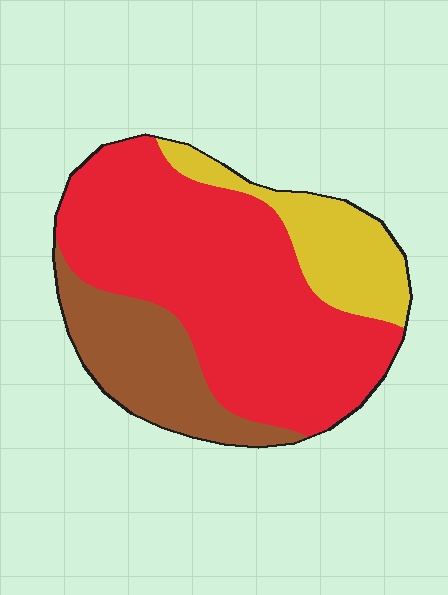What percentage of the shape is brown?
Brown takes up about one fifth (1/5) of the shape.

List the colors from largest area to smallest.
From largest to smallest: red, brown, yellow.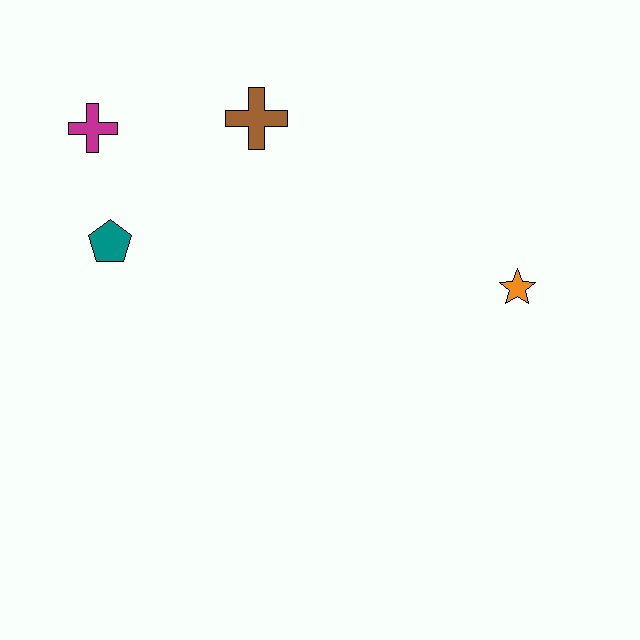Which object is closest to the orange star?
The brown cross is closest to the orange star.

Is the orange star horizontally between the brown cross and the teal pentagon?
No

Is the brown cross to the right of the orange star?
No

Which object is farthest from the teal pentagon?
The orange star is farthest from the teal pentagon.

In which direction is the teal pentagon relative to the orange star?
The teal pentagon is to the left of the orange star.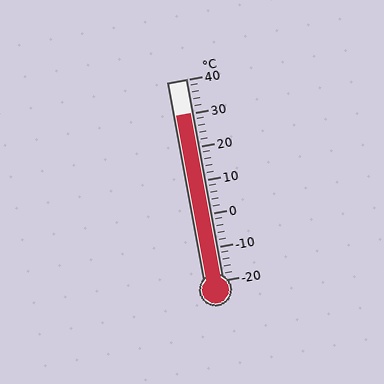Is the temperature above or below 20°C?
The temperature is above 20°C.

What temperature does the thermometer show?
The thermometer shows approximately 30°C.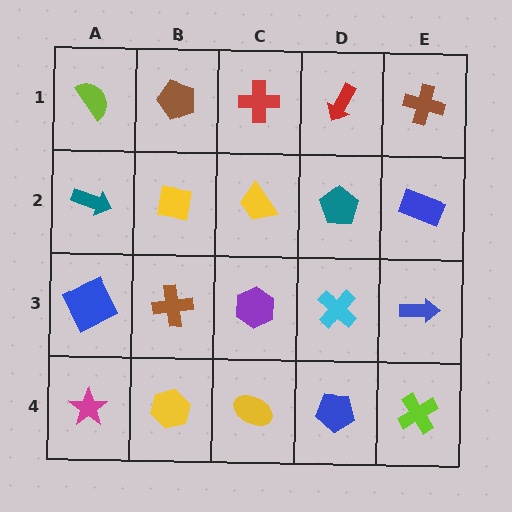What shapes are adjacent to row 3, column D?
A teal pentagon (row 2, column D), a blue pentagon (row 4, column D), a purple hexagon (row 3, column C), a blue arrow (row 3, column E).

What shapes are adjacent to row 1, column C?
A yellow trapezoid (row 2, column C), a brown pentagon (row 1, column B), a red arrow (row 1, column D).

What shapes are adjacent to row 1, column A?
A teal arrow (row 2, column A), a brown pentagon (row 1, column B).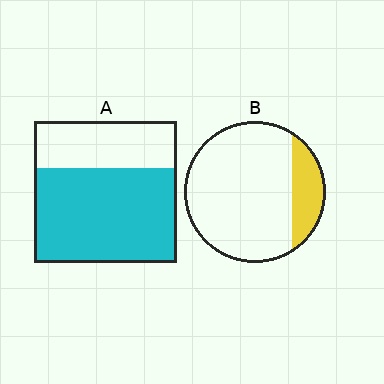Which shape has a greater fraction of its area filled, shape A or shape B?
Shape A.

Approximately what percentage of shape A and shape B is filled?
A is approximately 65% and B is approximately 20%.